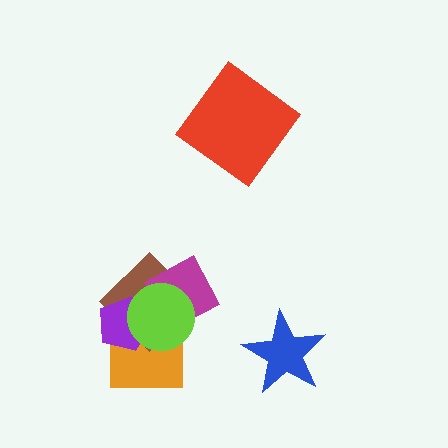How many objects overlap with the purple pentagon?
3 objects overlap with the purple pentagon.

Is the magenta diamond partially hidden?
Yes, it is partially covered by another shape.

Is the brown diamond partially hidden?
Yes, it is partially covered by another shape.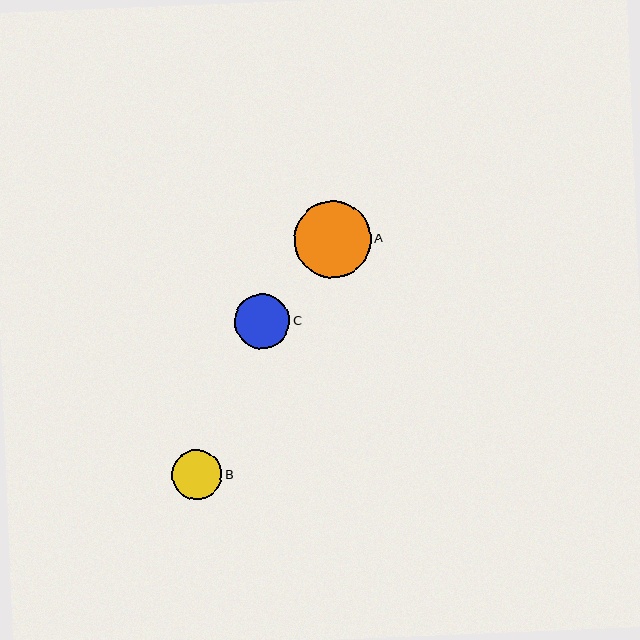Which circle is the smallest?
Circle B is the smallest with a size of approximately 51 pixels.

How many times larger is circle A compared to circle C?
Circle A is approximately 1.4 times the size of circle C.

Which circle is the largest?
Circle A is the largest with a size of approximately 77 pixels.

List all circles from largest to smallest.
From largest to smallest: A, C, B.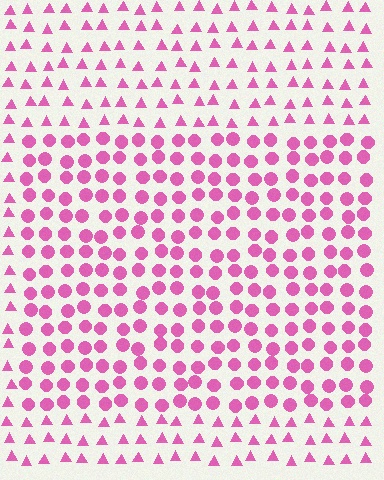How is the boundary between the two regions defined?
The boundary is defined by a change in element shape: circles inside vs. triangles outside. All elements share the same color and spacing.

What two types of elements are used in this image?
The image uses circles inside the rectangle region and triangles outside it.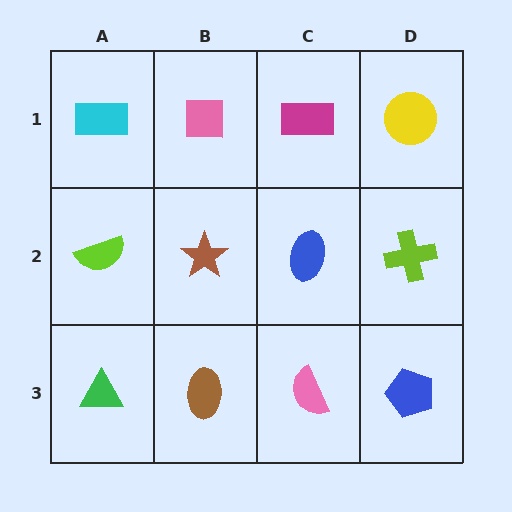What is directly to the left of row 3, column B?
A green triangle.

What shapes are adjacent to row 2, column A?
A cyan rectangle (row 1, column A), a green triangle (row 3, column A), a brown star (row 2, column B).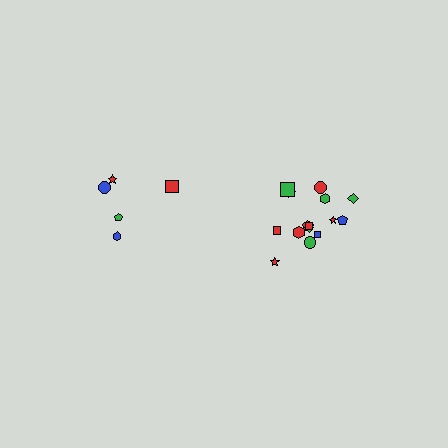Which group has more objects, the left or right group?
The right group.